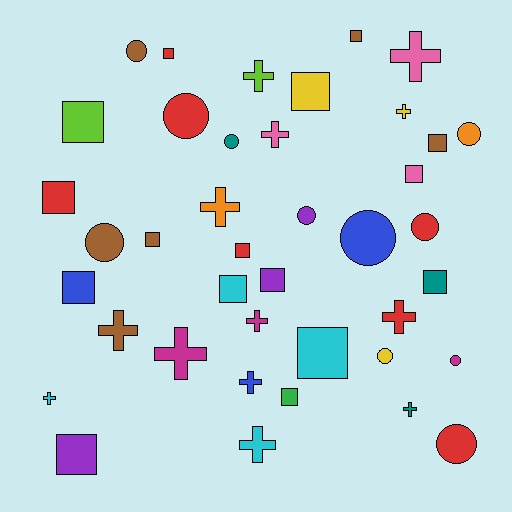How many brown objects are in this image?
There are 6 brown objects.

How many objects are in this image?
There are 40 objects.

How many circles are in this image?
There are 11 circles.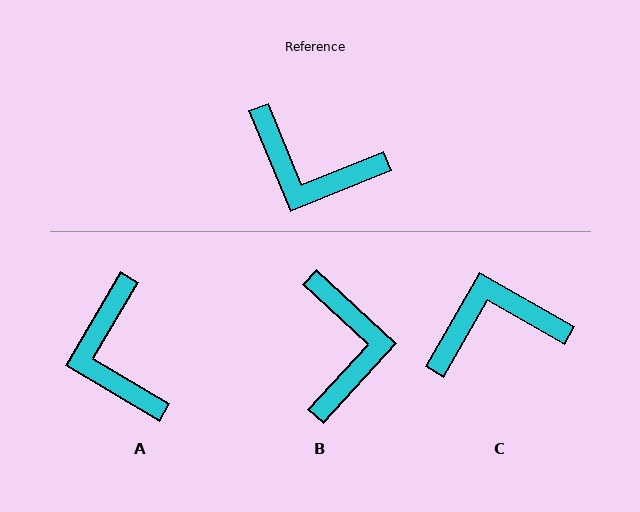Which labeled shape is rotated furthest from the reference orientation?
C, about 142 degrees away.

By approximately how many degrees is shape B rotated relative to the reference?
Approximately 115 degrees counter-clockwise.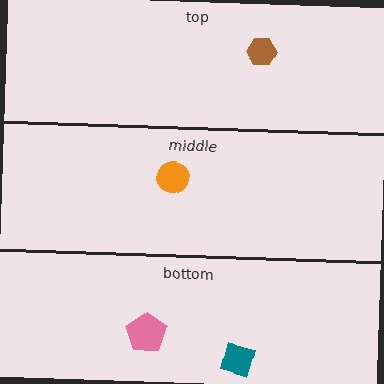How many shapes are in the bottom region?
2.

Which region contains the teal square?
The bottom region.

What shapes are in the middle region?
The orange circle.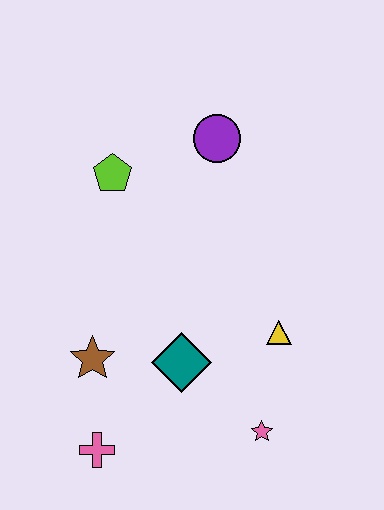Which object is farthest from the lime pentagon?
The pink star is farthest from the lime pentagon.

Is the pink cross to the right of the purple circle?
No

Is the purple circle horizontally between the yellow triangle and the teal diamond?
Yes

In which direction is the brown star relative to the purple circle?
The brown star is below the purple circle.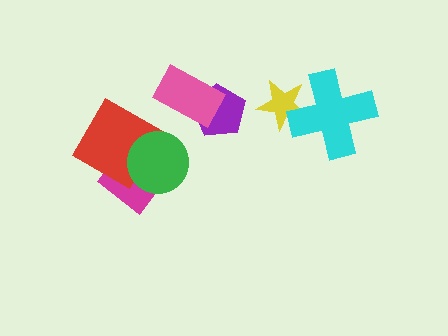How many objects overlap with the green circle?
2 objects overlap with the green circle.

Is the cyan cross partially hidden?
No, no other shape covers it.